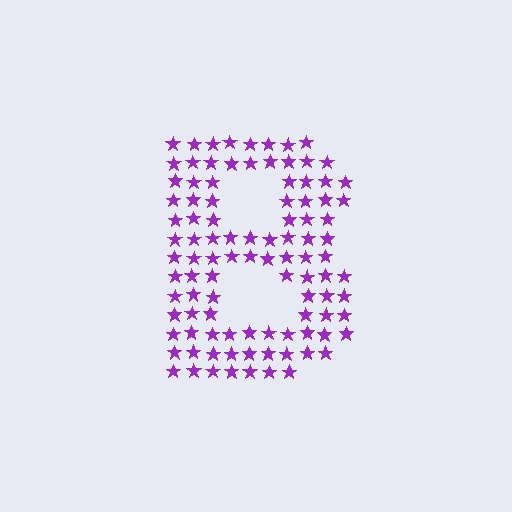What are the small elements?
The small elements are stars.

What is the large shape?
The large shape is the letter B.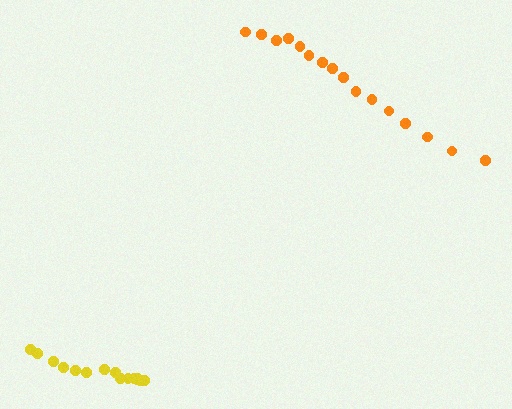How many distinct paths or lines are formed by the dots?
There are 2 distinct paths.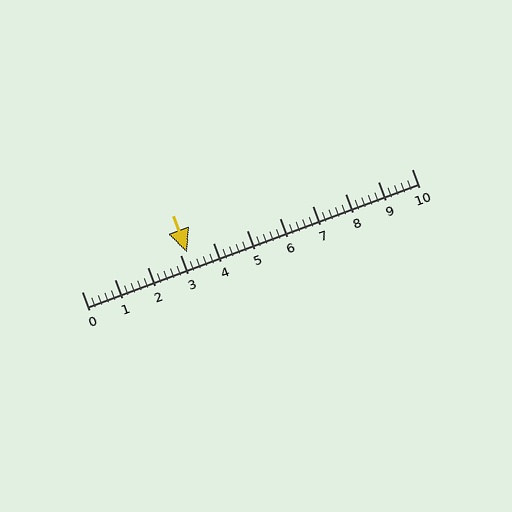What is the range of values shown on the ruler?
The ruler shows values from 0 to 10.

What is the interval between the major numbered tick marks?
The major tick marks are spaced 1 units apart.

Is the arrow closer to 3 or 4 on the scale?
The arrow is closer to 3.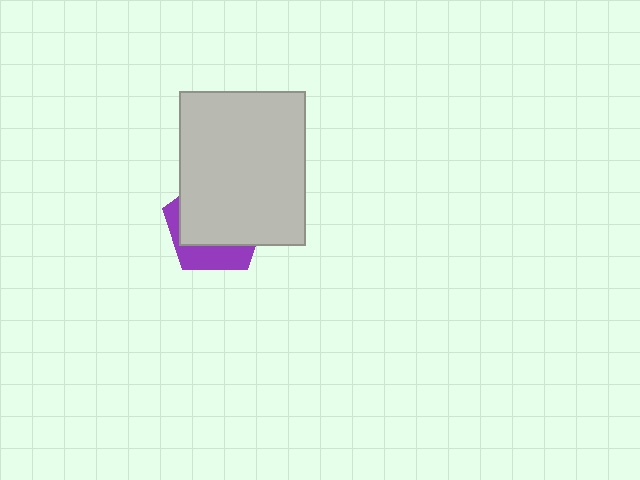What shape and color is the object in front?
The object in front is a light gray rectangle.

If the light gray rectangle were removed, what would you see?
You would see the complete purple pentagon.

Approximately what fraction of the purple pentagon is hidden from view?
Roughly 69% of the purple pentagon is hidden behind the light gray rectangle.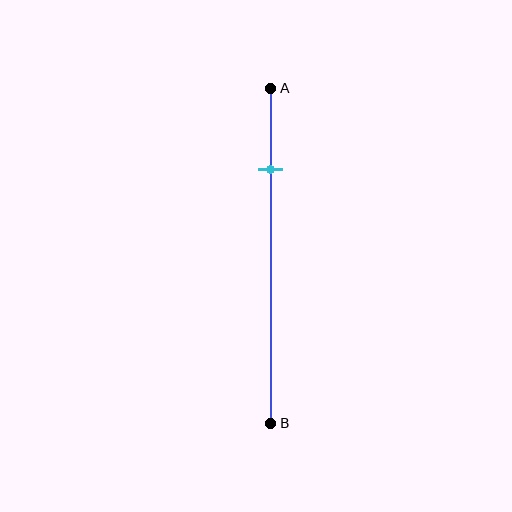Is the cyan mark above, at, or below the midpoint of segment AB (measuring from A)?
The cyan mark is above the midpoint of segment AB.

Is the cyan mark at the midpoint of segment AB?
No, the mark is at about 25% from A, not at the 50% midpoint.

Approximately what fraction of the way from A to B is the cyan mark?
The cyan mark is approximately 25% of the way from A to B.